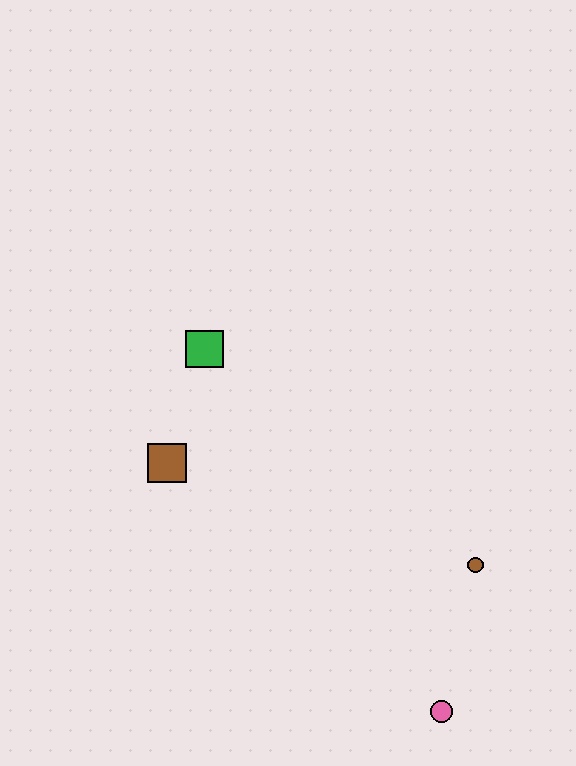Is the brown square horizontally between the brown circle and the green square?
No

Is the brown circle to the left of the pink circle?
No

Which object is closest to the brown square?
The green square is closest to the brown square.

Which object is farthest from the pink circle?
The green square is farthest from the pink circle.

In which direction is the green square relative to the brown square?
The green square is above the brown square.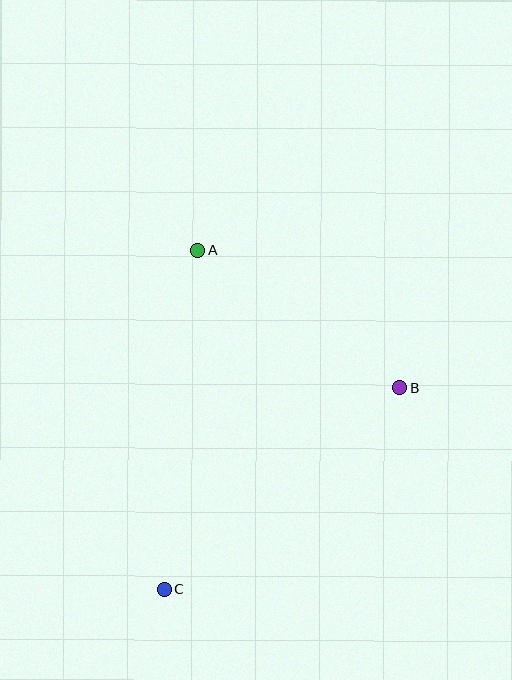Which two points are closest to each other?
Points A and B are closest to each other.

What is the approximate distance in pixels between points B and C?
The distance between B and C is approximately 310 pixels.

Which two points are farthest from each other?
Points A and C are farthest from each other.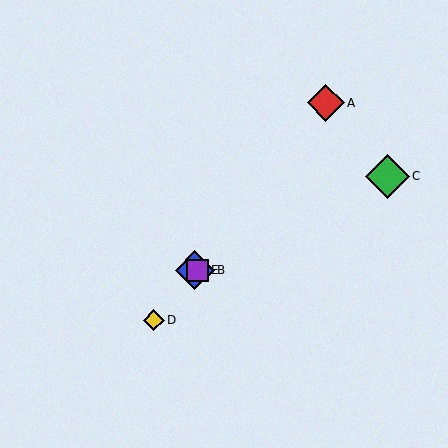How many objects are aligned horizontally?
2 objects (B, E) are aligned horizontally.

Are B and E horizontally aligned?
Yes, both are at y≈270.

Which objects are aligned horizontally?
Objects B, E are aligned horizontally.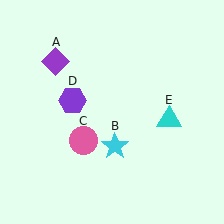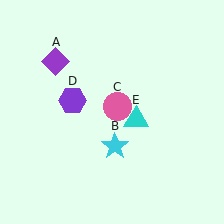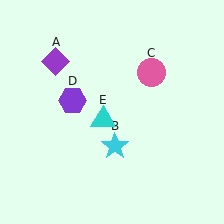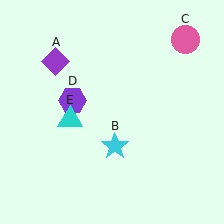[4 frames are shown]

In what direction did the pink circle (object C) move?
The pink circle (object C) moved up and to the right.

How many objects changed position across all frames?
2 objects changed position: pink circle (object C), cyan triangle (object E).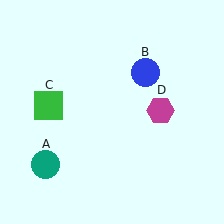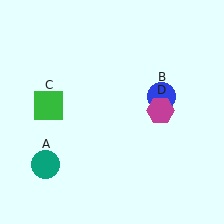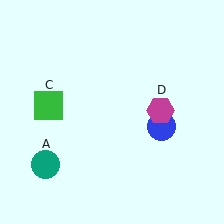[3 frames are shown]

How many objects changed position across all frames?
1 object changed position: blue circle (object B).